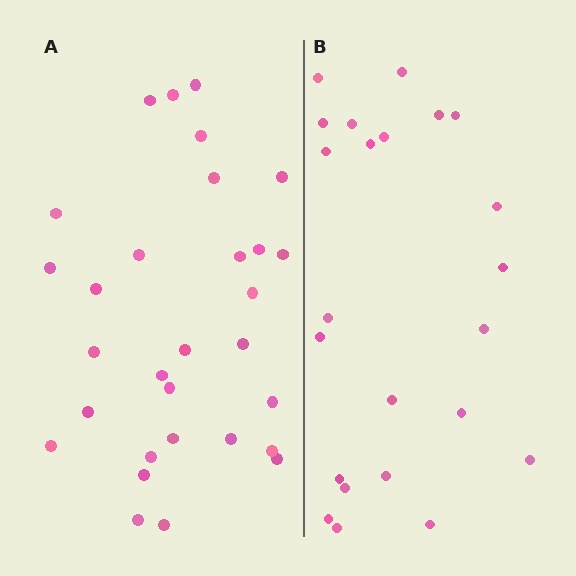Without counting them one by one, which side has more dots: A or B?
Region A (the left region) has more dots.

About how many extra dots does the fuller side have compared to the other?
Region A has roughly 8 or so more dots than region B.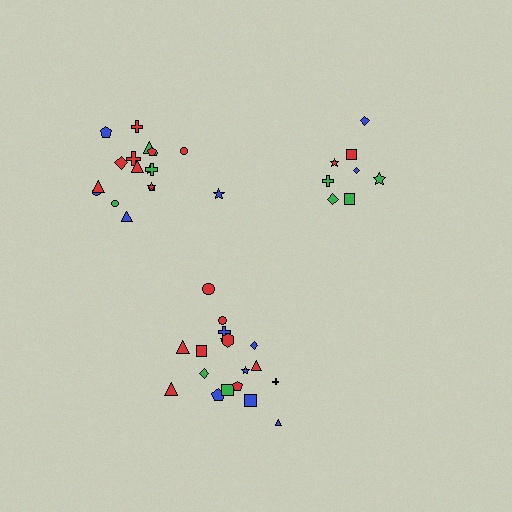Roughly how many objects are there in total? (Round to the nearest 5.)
Roughly 45 objects in total.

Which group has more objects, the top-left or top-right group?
The top-left group.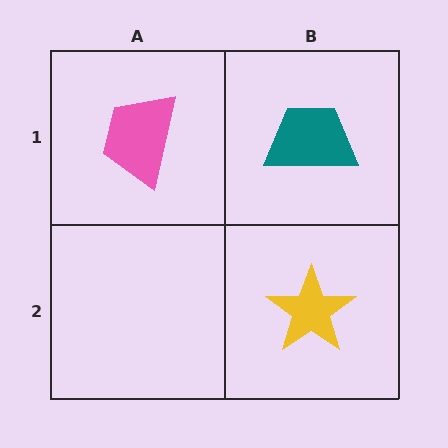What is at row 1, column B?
A teal trapezoid.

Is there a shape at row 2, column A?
No, that cell is empty.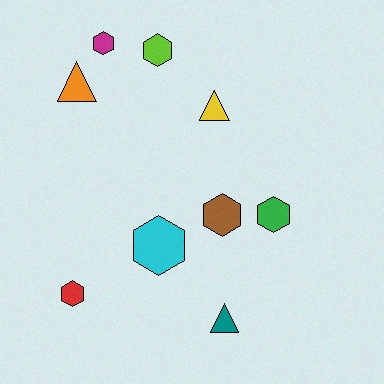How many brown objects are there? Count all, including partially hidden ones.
There is 1 brown object.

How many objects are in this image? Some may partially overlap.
There are 9 objects.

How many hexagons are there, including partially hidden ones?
There are 6 hexagons.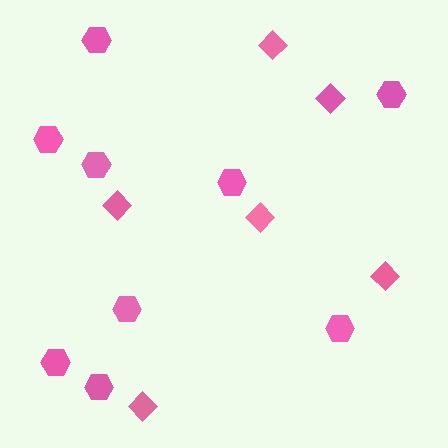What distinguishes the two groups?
There are 2 groups: one group of diamonds (6) and one group of hexagons (9).